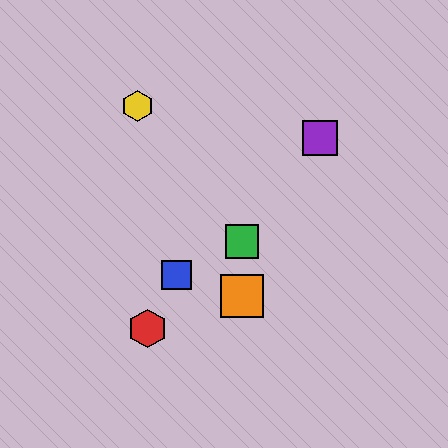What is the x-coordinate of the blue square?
The blue square is at x≈177.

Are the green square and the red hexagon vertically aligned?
No, the green square is at x≈242 and the red hexagon is at x≈148.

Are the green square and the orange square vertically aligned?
Yes, both are at x≈242.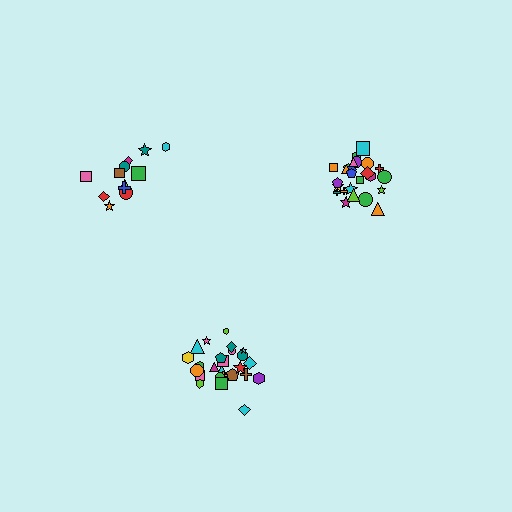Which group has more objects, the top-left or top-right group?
The top-right group.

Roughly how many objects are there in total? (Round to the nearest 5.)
Roughly 60 objects in total.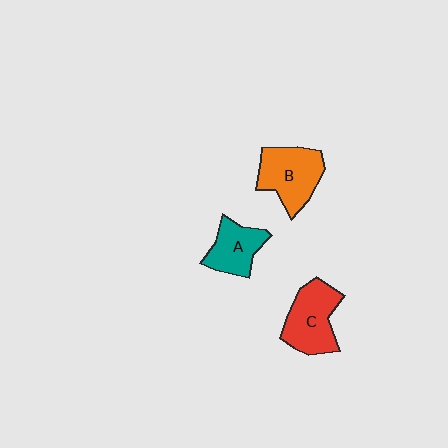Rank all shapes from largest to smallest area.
From largest to smallest: B (orange), C (red), A (teal).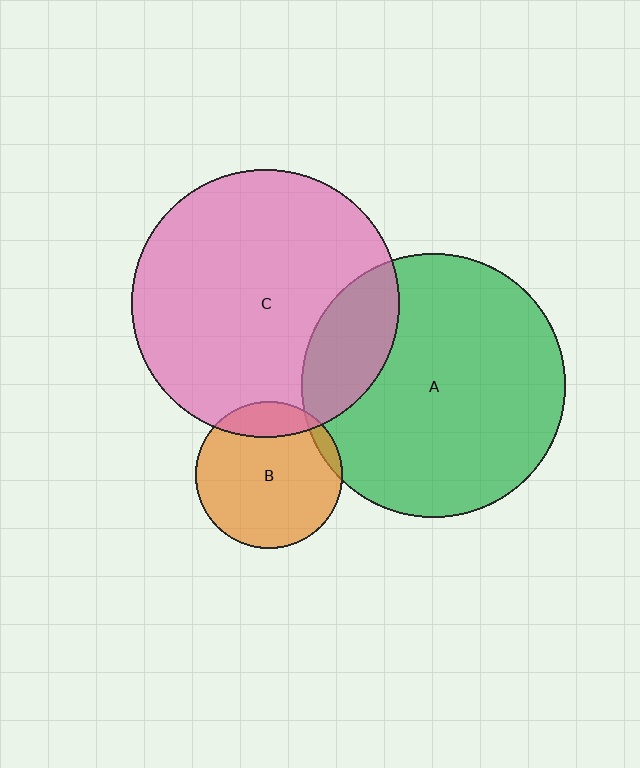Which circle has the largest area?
Circle C (pink).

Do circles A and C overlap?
Yes.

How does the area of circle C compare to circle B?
Approximately 3.3 times.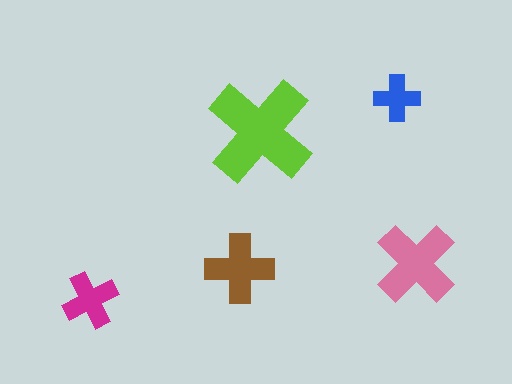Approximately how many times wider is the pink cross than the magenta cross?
About 1.5 times wider.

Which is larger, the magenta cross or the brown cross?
The brown one.